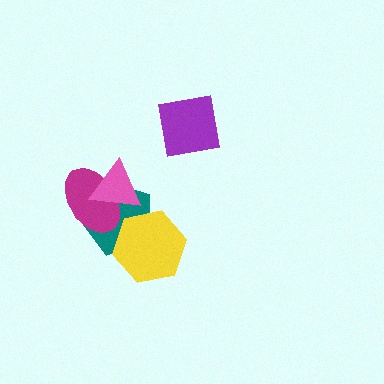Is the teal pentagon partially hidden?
Yes, it is partially covered by another shape.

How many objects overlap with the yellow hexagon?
1 object overlaps with the yellow hexagon.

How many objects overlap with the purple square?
0 objects overlap with the purple square.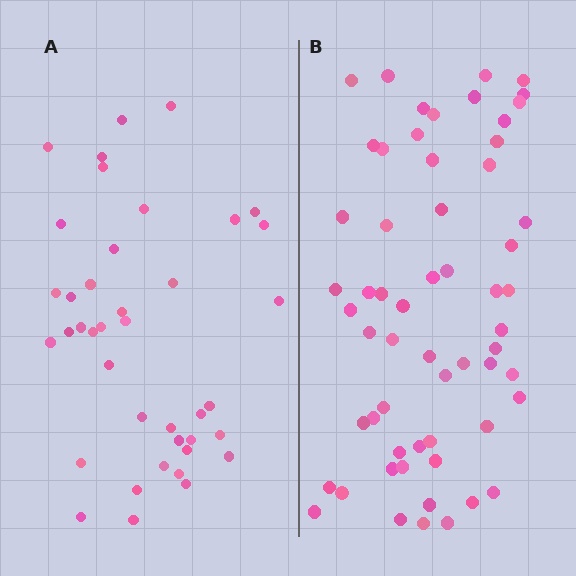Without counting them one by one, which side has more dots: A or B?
Region B (the right region) has more dots.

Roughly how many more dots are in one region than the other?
Region B has approximately 20 more dots than region A.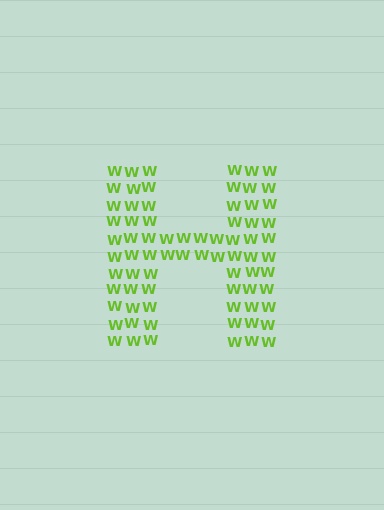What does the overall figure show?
The overall figure shows the letter H.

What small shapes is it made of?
It is made of small letter W's.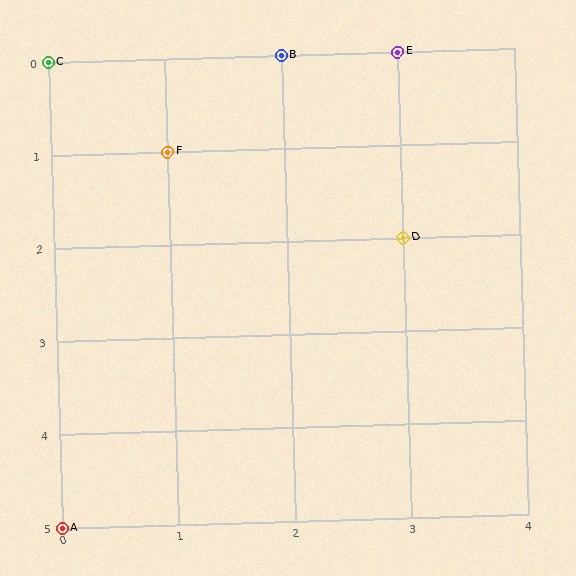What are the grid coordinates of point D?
Point D is at grid coordinates (3, 2).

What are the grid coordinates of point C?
Point C is at grid coordinates (0, 0).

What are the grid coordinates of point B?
Point B is at grid coordinates (2, 0).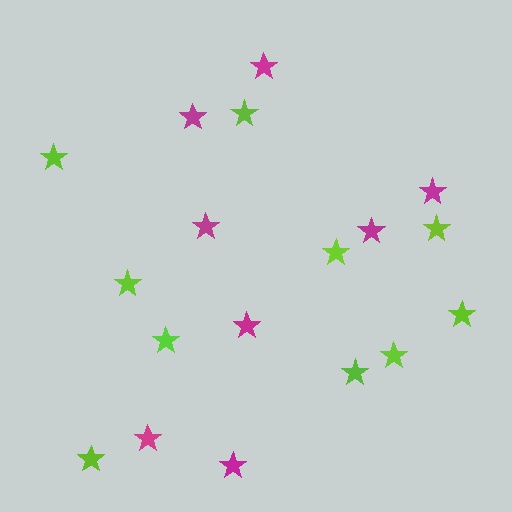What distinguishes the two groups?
There are 2 groups: one group of magenta stars (8) and one group of lime stars (10).